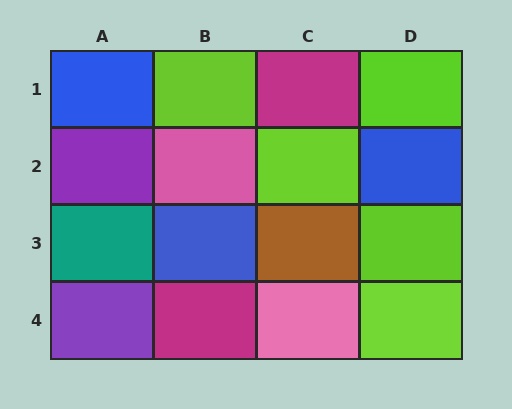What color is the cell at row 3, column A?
Teal.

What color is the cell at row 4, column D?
Lime.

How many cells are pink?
2 cells are pink.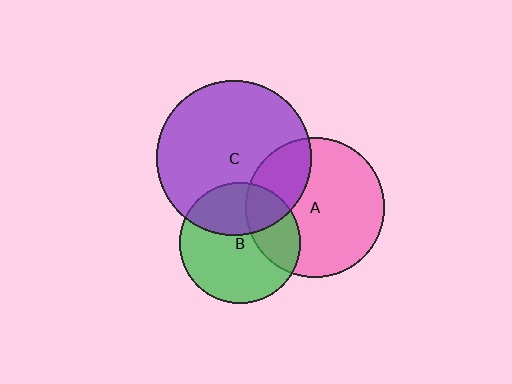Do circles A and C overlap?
Yes.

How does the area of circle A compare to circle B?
Approximately 1.3 times.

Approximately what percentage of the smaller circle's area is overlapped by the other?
Approximately 25%.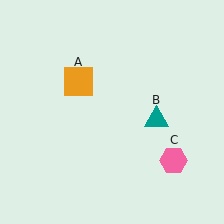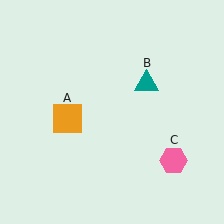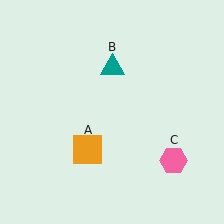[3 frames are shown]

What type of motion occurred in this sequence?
The orange square (object A), teal triangle (object B) rotated counterclockwise around the center of the scene.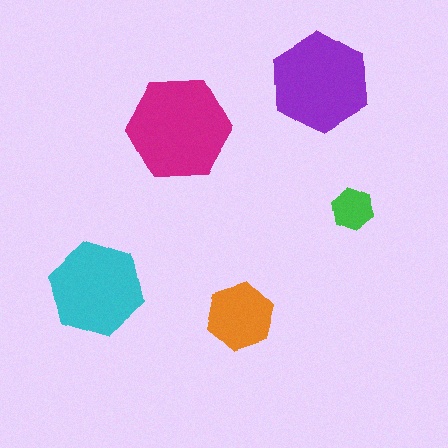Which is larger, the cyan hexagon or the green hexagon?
The cyan one.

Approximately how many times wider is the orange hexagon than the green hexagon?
About 1.5 times wider.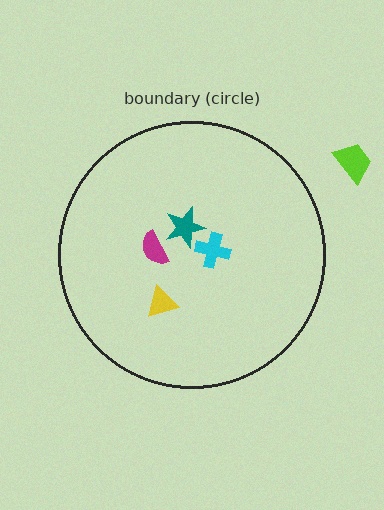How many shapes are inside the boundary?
4 inside, 1 outside.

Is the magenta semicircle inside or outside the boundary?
Inside.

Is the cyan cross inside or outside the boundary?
Inside.